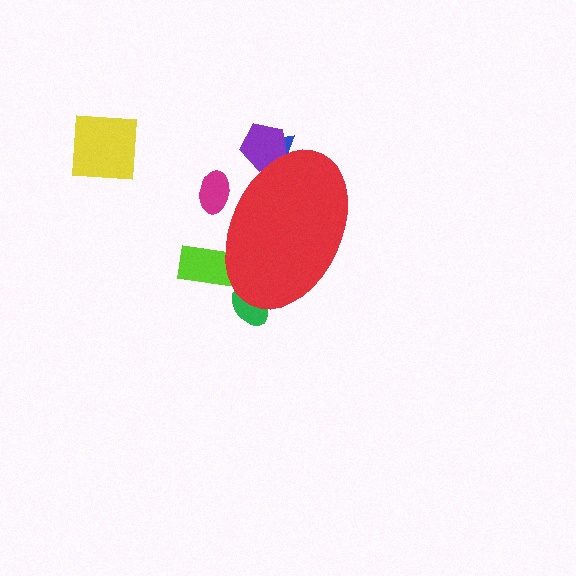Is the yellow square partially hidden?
No, the yellow square is fully visible.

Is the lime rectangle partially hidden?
Yes, the lime rectangle is partially hidden behind the red ellipse.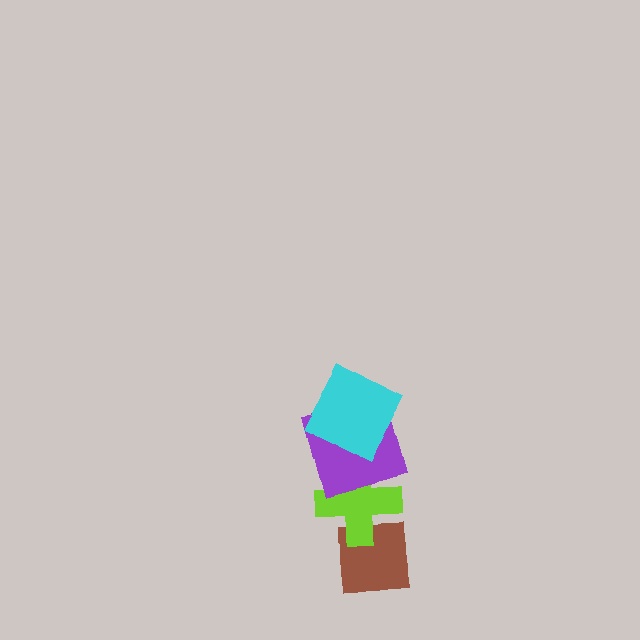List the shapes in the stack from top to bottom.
From top to bottom: the cyan square, the purple square, the lime cross, the brown square.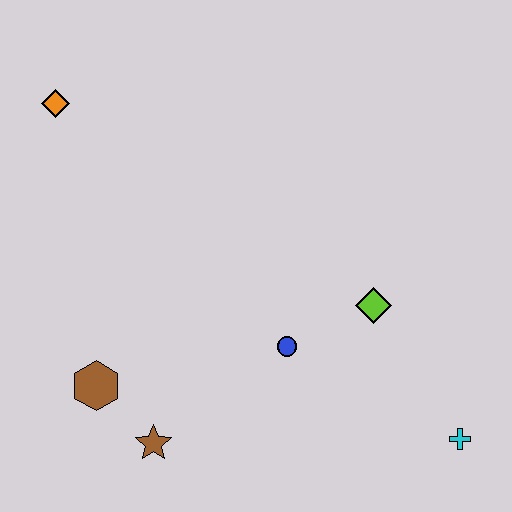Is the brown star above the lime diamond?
No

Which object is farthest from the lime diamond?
The orange diamond is farthest from the lime diamond.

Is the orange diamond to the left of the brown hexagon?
Yes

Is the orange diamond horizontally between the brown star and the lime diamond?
No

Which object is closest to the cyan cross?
The lime diamond is closest to the cyan cross.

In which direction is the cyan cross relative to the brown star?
The cyan cross is to the right of the brown star.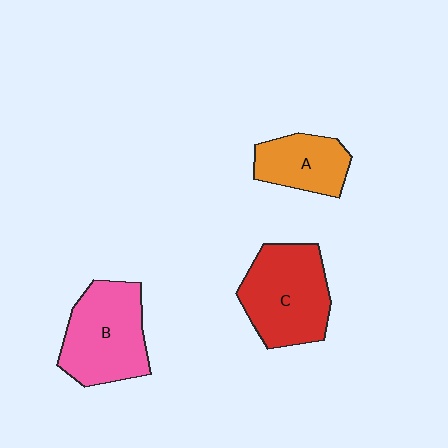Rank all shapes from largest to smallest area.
From largest to smallest: C (red), B (pink), A (orange).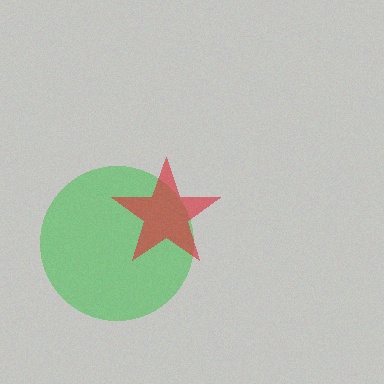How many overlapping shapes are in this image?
There are 2 overlapping shapes in the image.